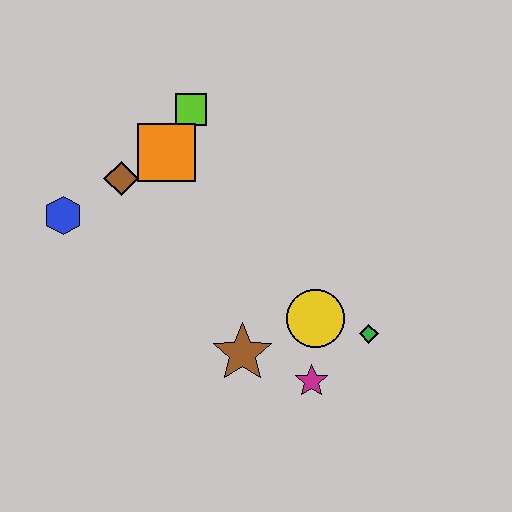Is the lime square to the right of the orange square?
Yes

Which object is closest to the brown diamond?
The orange square is closest to the brown diamond.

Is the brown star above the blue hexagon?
No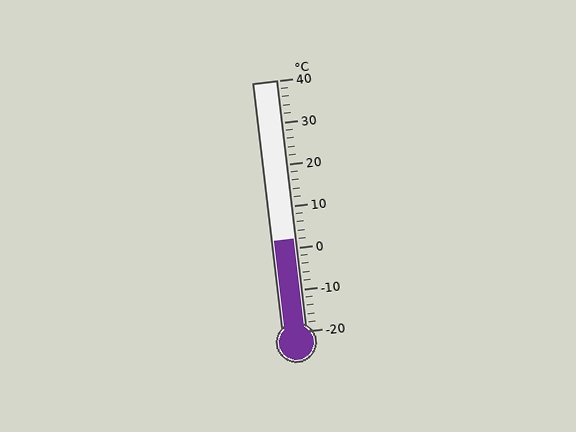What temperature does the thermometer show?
The thermometer shows approximately 2°C.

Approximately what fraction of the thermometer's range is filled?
The thermometer is filled to approximately 35% of its range.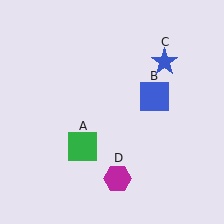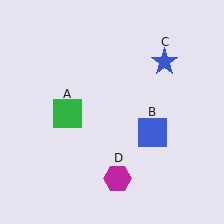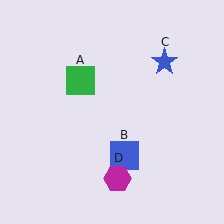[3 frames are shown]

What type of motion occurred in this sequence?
The green square (object A), blue square (object B) rotated clockwise around the center of the scene.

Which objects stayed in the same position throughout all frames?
Blue star (object C) and magenta hexagon (object D) remained stationary.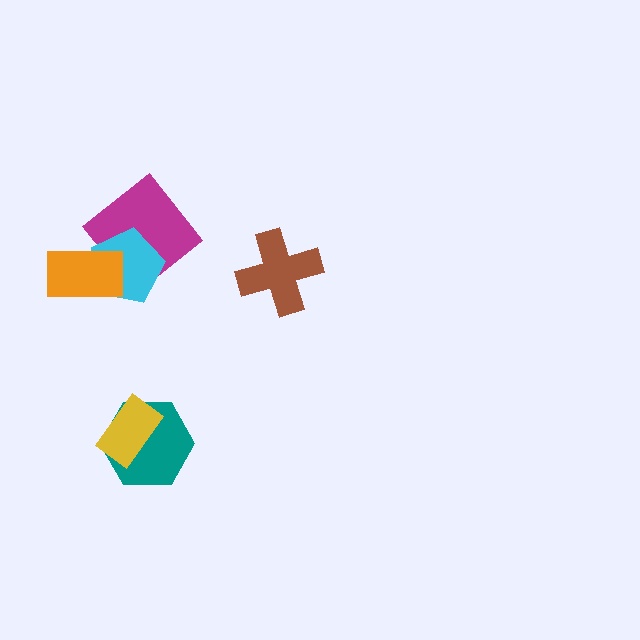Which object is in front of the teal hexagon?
The yellow rectangle is in front of the teal hexagon.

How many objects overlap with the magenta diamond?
2 objects overlap with the magenta diamond.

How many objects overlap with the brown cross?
0 objects overlap with the brown cross.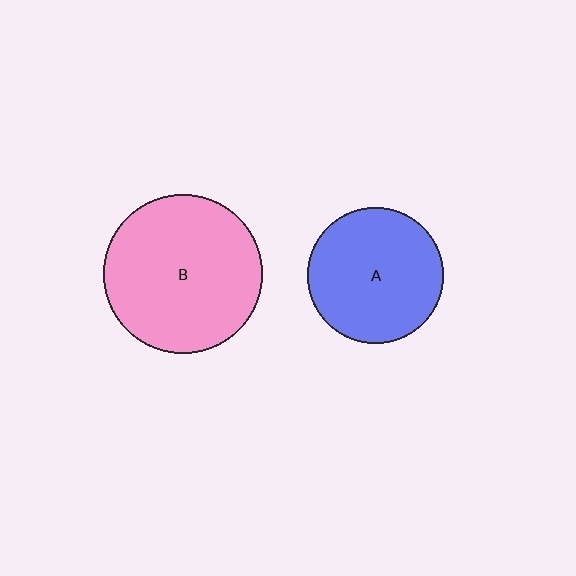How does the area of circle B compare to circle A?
Approximately 1.4 times.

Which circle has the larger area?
Circle B (pink).